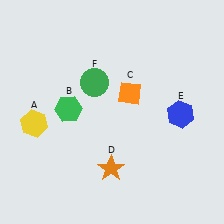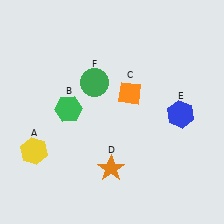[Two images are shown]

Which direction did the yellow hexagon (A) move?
The yellow hexagon (A) moved down.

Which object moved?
The yellow hexagon (A) moved down.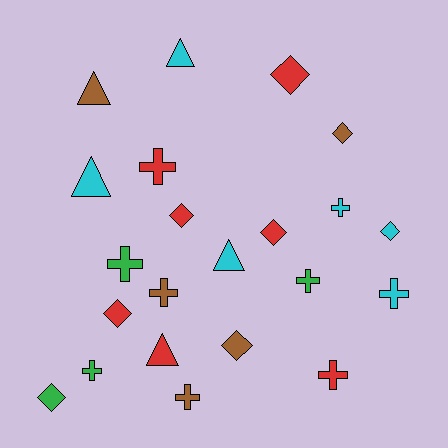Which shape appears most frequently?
Cross, with 9 objects.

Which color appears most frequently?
Red, with 7 objects.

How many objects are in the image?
There are 22 objects.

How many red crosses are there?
There are 2 red crosses.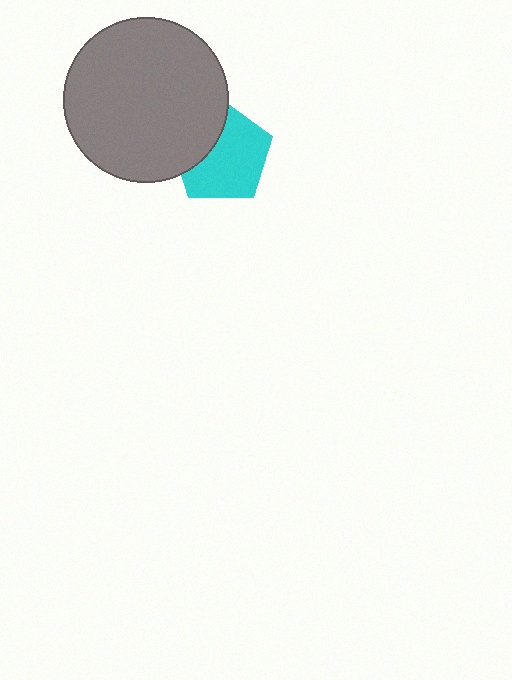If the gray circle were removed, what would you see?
You would see the complete cyan pentagon.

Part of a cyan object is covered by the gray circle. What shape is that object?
It is a pentagon.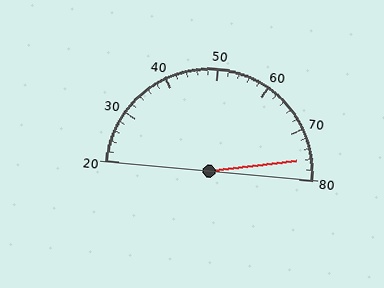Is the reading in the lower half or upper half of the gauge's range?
The reading is in the upper half of the range (20 to 80).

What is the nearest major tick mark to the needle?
The nearest major tick mark is 80.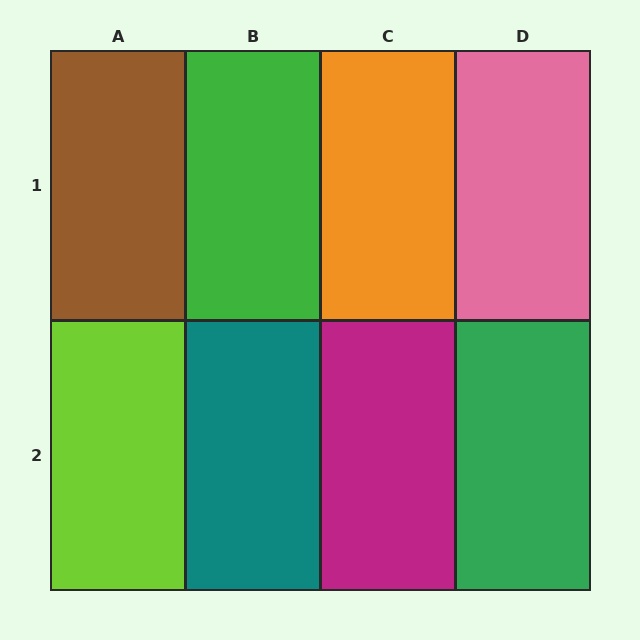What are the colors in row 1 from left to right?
Brown, green, orange, pink.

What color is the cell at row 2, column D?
Green.